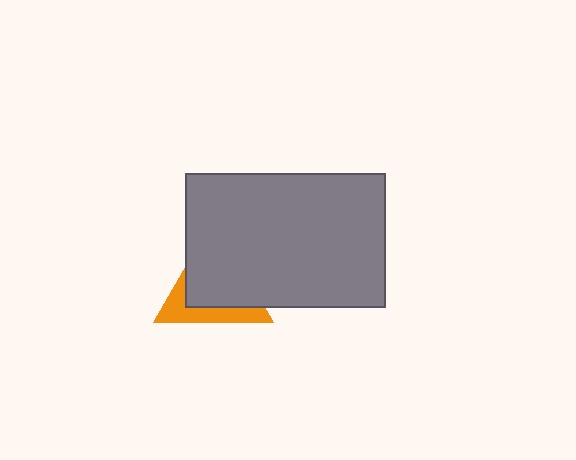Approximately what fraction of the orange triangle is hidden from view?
Roughly 64% of the orange triangle is hidden behind the gray rectangle.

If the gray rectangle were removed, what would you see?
You would see the complete orange triangle.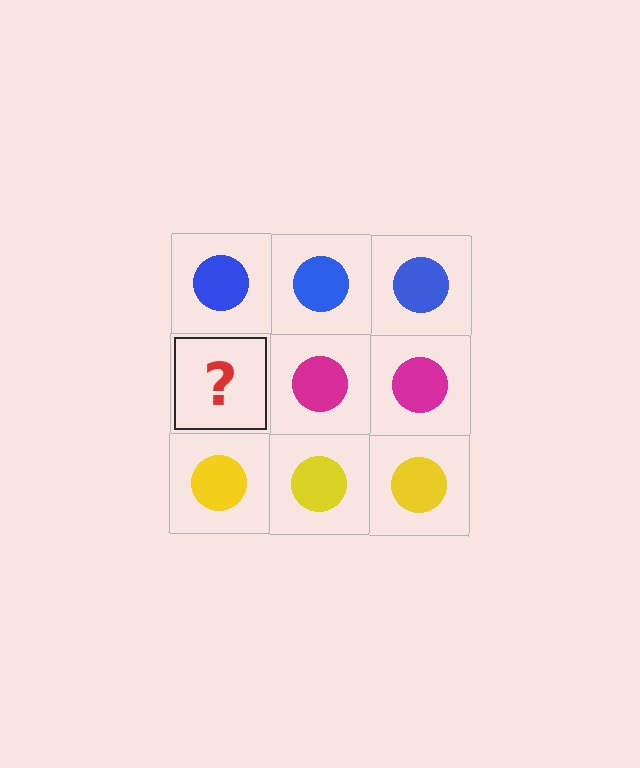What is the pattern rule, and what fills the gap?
The rule is that each row has a consistent color. The gap should be filled with a magenta circle.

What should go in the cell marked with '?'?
The missing cell should contain a magenta circle.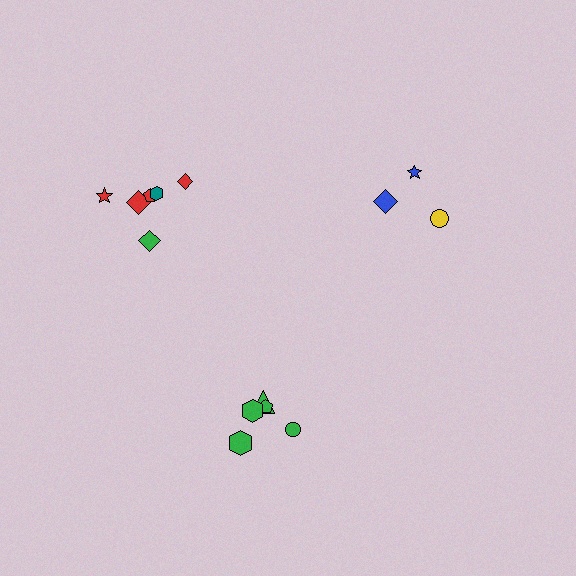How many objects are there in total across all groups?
There are 14 objects.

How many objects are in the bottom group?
There are 5 objects.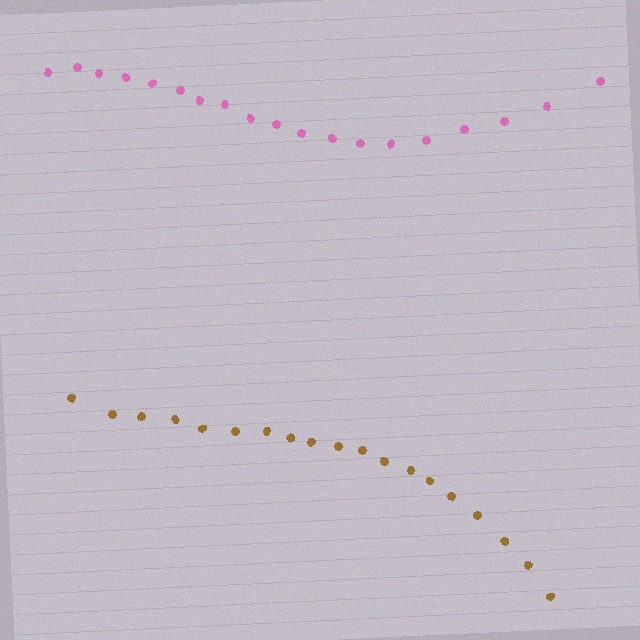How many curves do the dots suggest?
There are 2 distinct paths.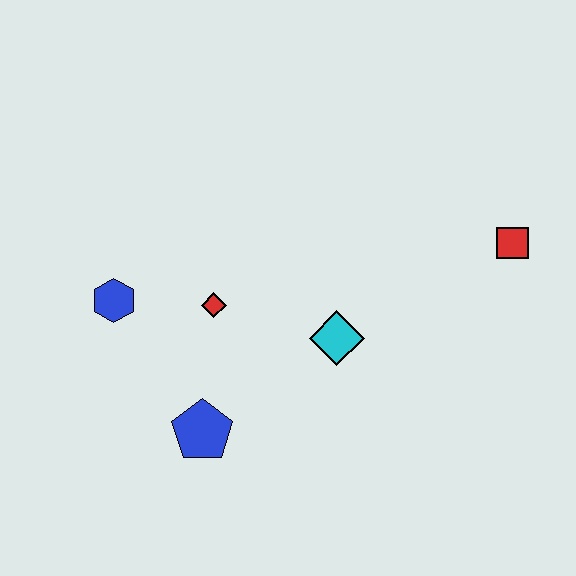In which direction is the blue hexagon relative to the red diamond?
The blue hexagon is to the left of the red diamond.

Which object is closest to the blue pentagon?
The red diamond is closest to the blue pentagon.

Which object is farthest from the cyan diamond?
The blue hexagon is farthest from the cyan diamond.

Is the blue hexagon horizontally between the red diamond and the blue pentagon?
No